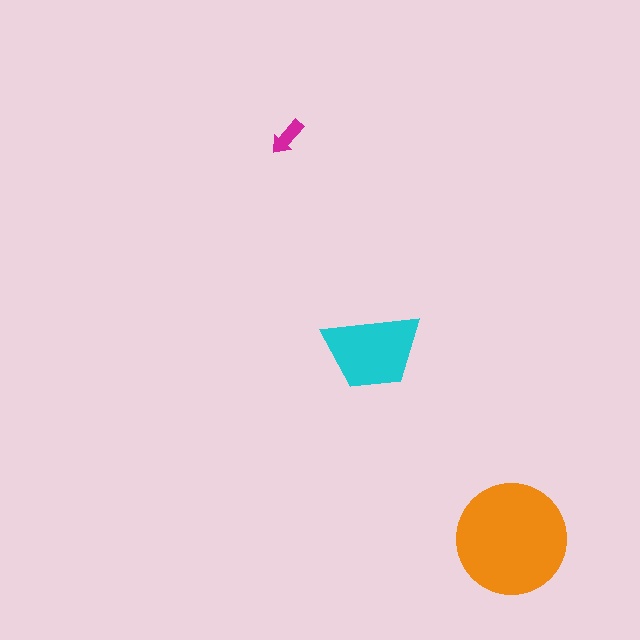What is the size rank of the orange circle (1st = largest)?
1st.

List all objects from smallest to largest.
The magenta arrow, the cyan trapezoid, the orange circle.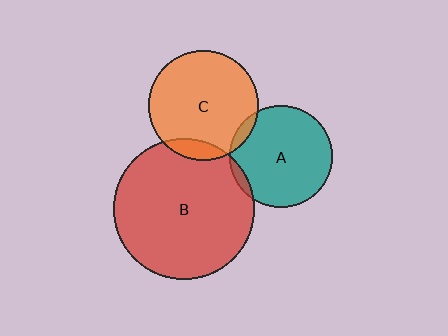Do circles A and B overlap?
Yes.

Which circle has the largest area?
Circle B (red).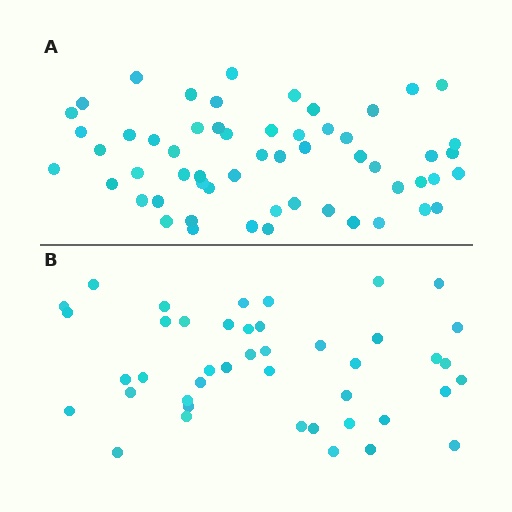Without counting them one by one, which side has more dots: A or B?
Region A (the top region) has more dots.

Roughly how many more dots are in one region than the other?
Region A has approximately 15 more dots than region B.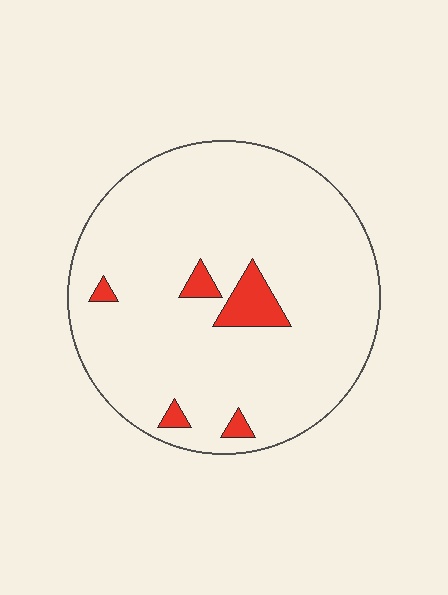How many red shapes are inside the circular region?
5.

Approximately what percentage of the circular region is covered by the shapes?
Approximately 5%.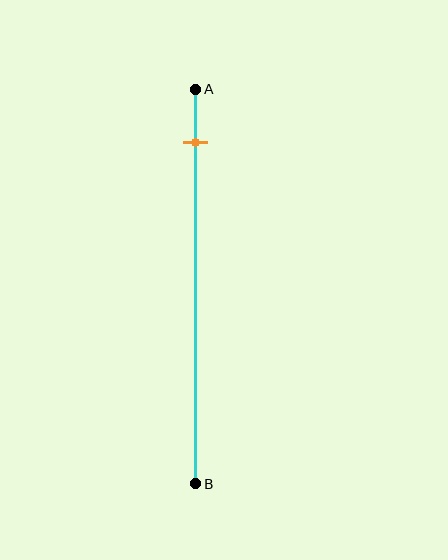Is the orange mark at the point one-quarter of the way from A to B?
No, the mark is at about 15% from A, not at the 25% one-quarter point.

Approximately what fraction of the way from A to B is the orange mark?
The orange mark is approximately 15% of the way from A to B.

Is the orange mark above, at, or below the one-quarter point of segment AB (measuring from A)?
The orange mark is above the one-quarter point of segment AB.